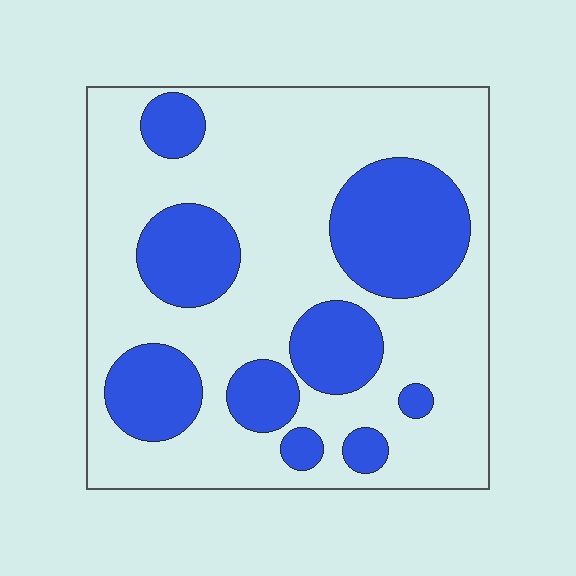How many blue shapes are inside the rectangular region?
9.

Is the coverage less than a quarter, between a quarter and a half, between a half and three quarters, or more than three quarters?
Between a quarter and a half.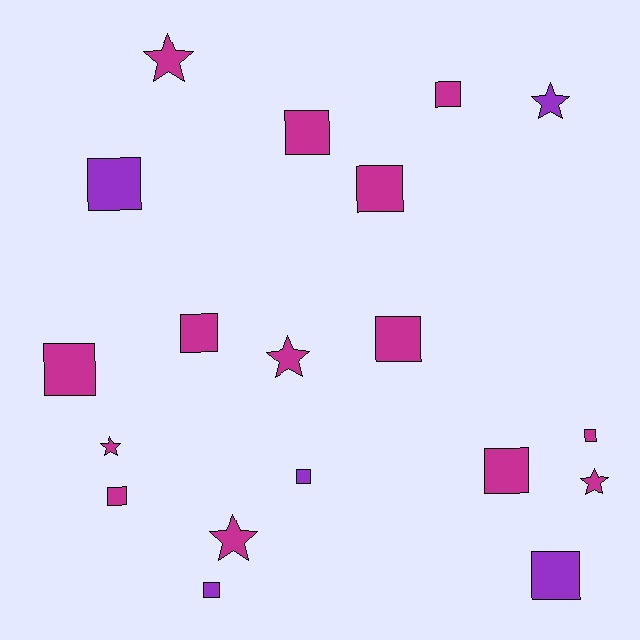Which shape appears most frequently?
Square, with 13 objects.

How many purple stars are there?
There is 1 purple star.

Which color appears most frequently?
Magenta, with 14 objects.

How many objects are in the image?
There are 19 objects.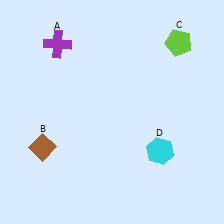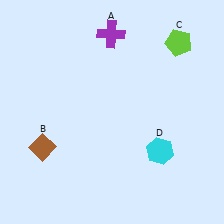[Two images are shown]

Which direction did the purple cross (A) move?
The purple cross (A) moved right.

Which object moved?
The purple cross (A) moved right.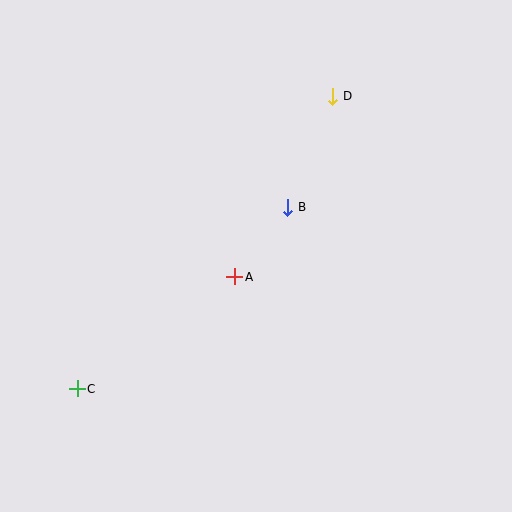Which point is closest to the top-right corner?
Point D is closest to the top-right corner.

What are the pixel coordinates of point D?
Point D is at (333, 96).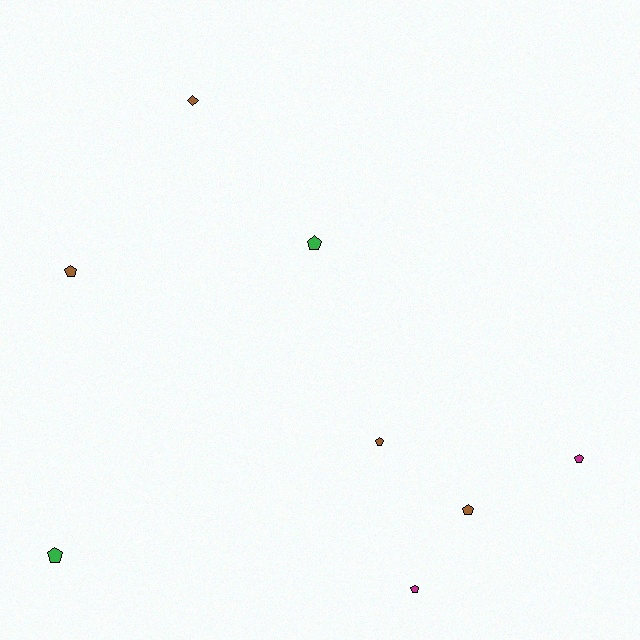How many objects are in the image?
There are 8 objects.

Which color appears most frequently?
Brown, with 4 objects.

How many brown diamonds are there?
There is 1 brown diamond.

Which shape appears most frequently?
Pentagon, with 7 objects.